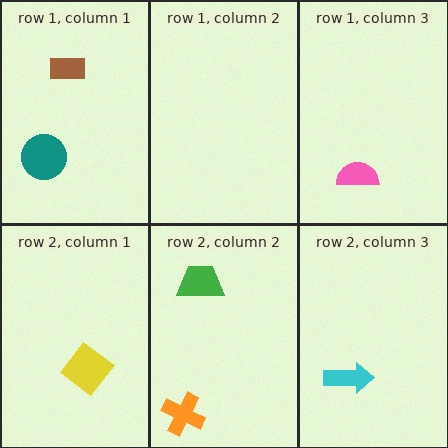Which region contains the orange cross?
The row 2, column 2 region.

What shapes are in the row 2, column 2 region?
The orange cross, the green trapezoid.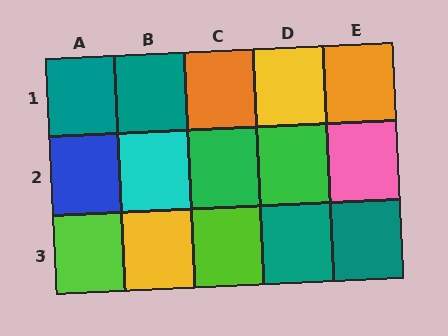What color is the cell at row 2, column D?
Green.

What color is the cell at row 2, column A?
Blue.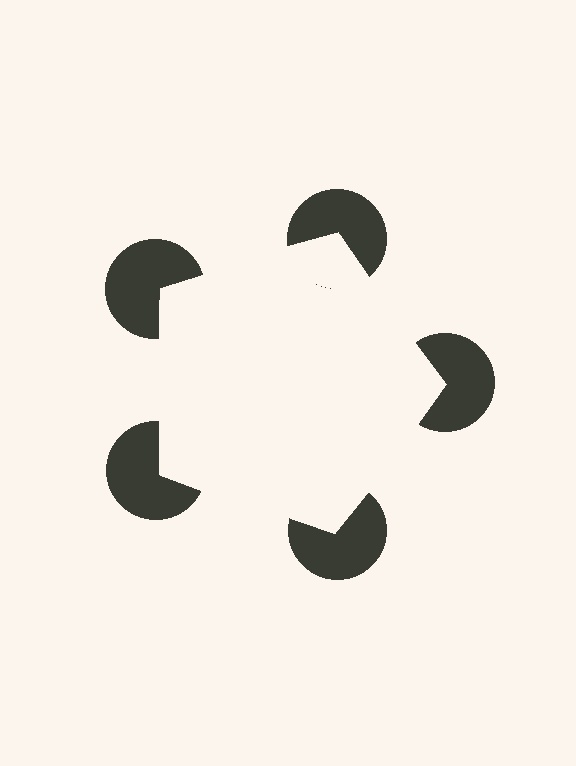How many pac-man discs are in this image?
There are 5 — one at each vertex of the illusory pentagon.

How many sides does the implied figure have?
5 sides.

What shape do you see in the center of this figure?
An illusory pentagon — its edges are inferred from the aligned wedge cuts in the pac-man discs, not physically drawn.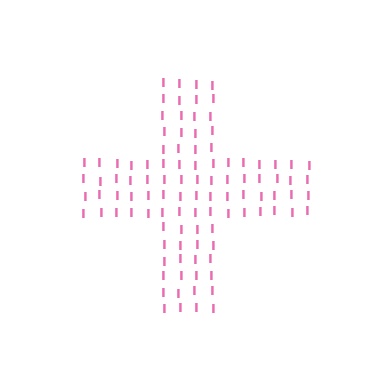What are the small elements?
The small elements are letter I's.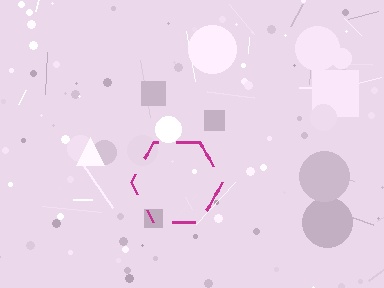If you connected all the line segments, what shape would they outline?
They would outline a hexagon.